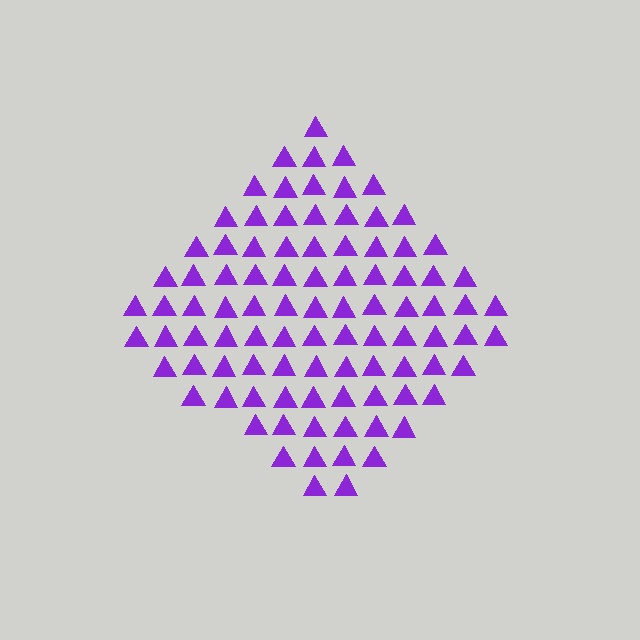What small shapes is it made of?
It is made of small triangles.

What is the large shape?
The large shape is a diamond.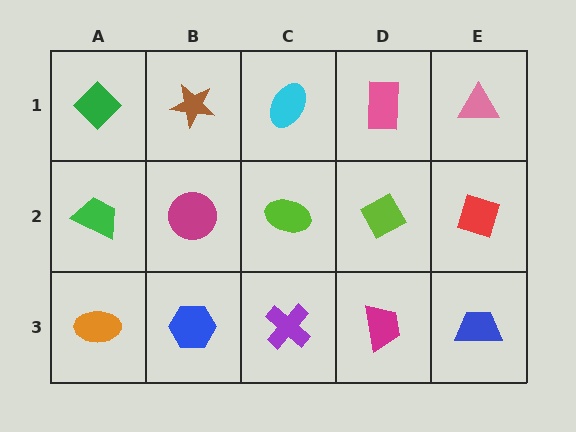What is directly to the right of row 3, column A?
A blue hexagon.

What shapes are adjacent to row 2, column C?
A cyan ellipse (row 1, column C), a purple cross (row 3, column C), a magenta circle (row 2, column B), a lime diamond (row 2, column D).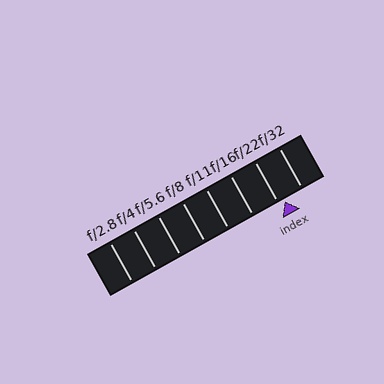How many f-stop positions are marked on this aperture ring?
There are 8 f-stop positions marked.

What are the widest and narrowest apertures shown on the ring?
The widest aperture shown is f/2.8 and the narrowest is f/32.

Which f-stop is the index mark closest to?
The index mark is closest to f/22.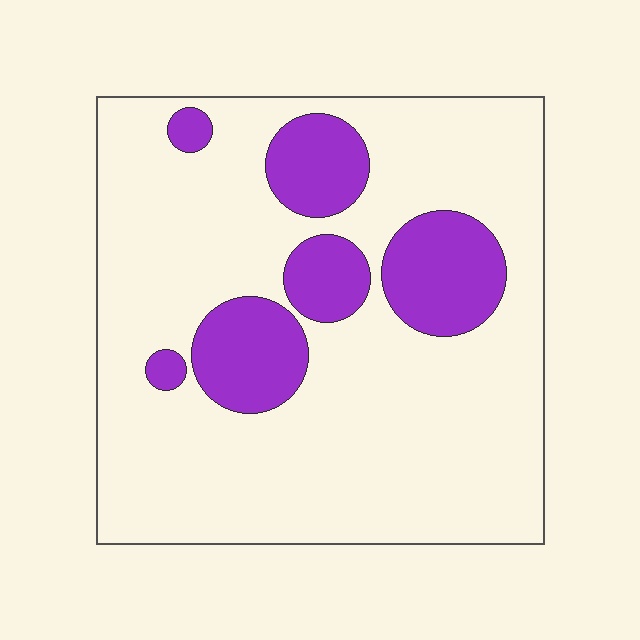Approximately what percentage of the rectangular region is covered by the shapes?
Approximately 20%.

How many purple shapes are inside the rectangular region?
6.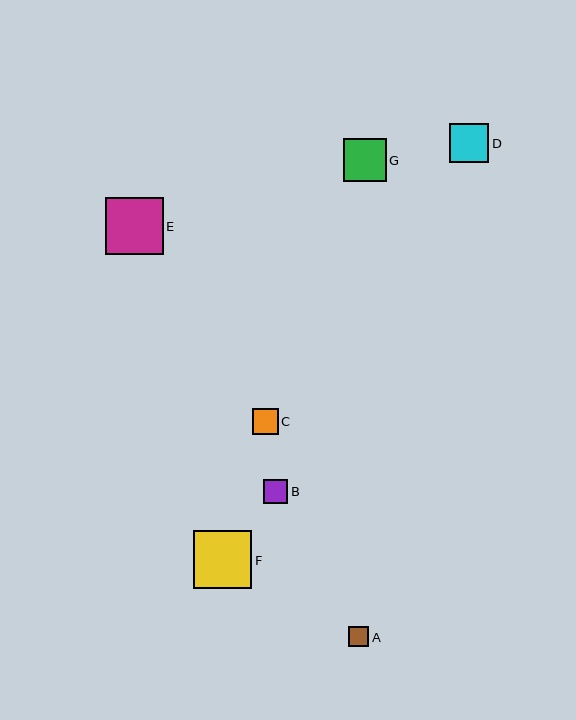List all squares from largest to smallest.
From largest to smallest: F, E, G, D, C, B, A.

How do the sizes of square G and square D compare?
Square G and square D are approximately the same size.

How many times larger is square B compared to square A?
Square B is approximately 1.2 times the size of square A.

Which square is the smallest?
Square A is the smallest with a size of approximately 20 pixels.